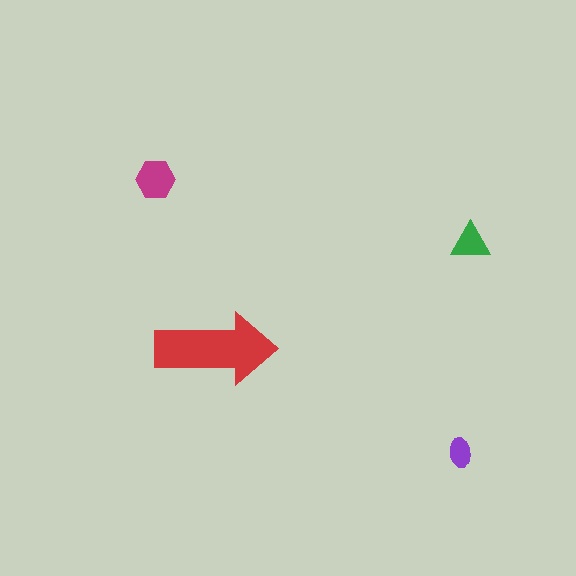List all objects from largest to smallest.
The red arrow, the magenta hexagon, the green triangle, the purple ellipse.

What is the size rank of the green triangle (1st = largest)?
3rd.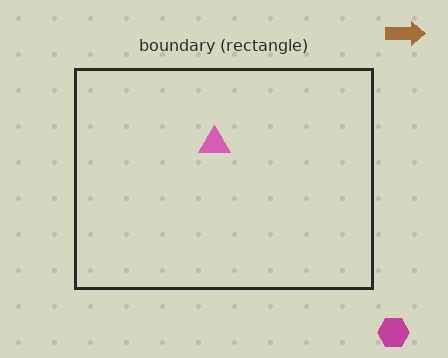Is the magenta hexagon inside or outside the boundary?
Outside.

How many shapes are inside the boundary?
1 inside, 2 outside.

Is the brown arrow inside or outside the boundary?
Outside.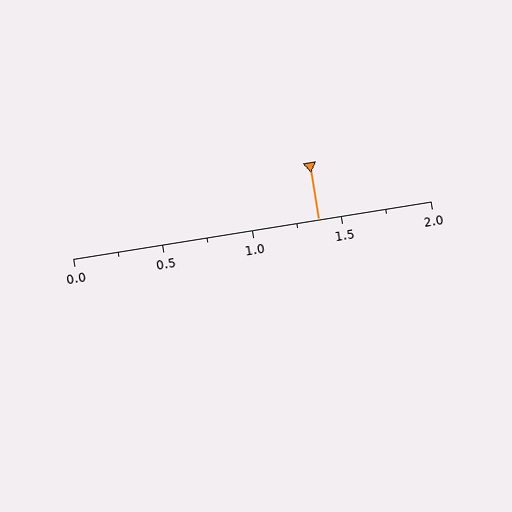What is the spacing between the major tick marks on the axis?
The major ticks are spaced 0.5 apart.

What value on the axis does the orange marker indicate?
The marker indicates approximately 1.38.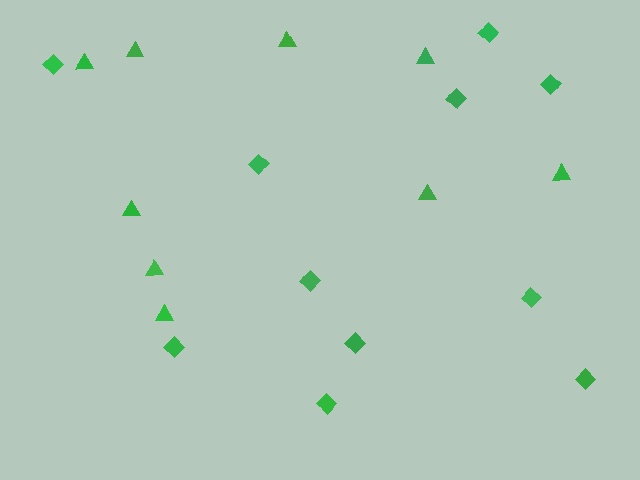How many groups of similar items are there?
There are 2 groups: one group of diamonds (11) and one group of triangles (9).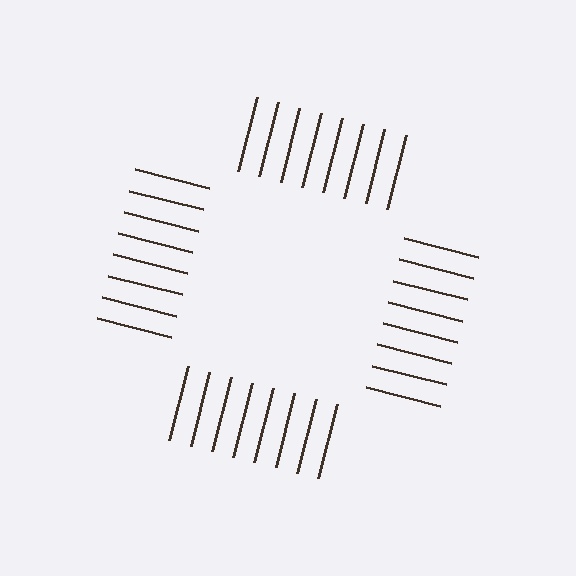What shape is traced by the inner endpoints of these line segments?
An illusory square — the line segments terminate on its edges but no continuous stroke is drawn.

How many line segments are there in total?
32 — 8 along each of the 4 edges.